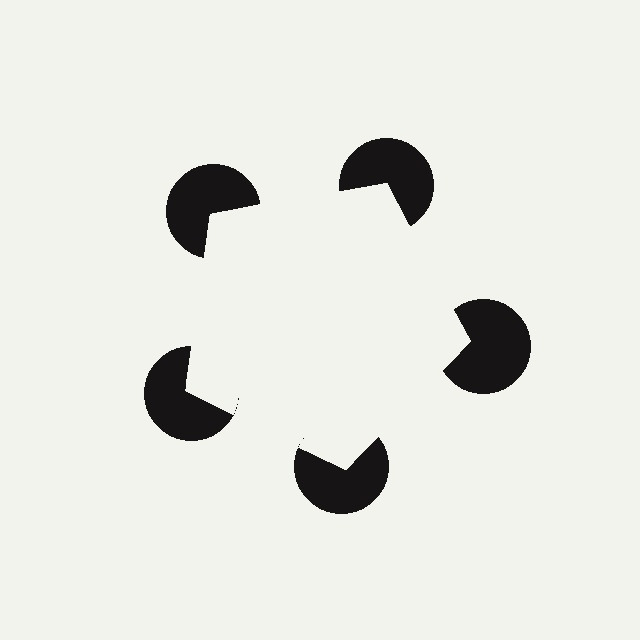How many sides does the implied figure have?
5 sides.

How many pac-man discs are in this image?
There are 5 — one at each vertex of the illusory pentagon.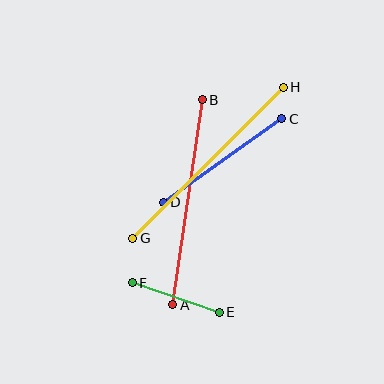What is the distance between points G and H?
The distance is approximately 213 pixels.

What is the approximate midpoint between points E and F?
The midpoint is at approximately (176, 297) pixels.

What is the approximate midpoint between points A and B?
The midpoint is at approximately (187, 202) pixels.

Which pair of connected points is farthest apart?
Points G and H are farthest apart.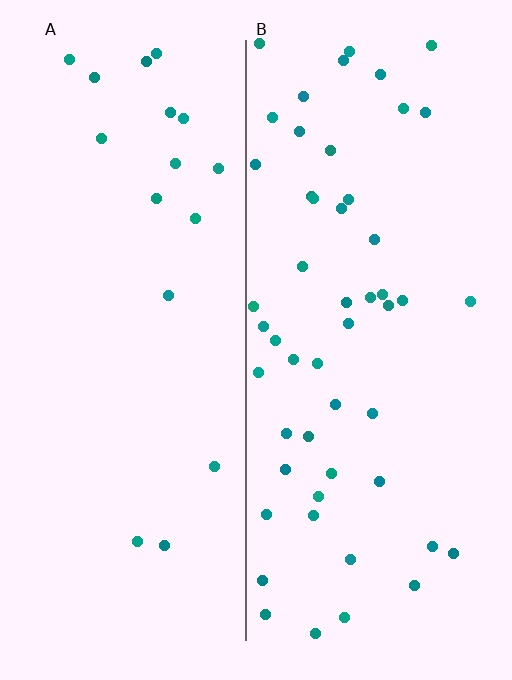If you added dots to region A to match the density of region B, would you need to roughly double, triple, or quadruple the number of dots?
Approximately triple.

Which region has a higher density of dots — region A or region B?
B (the right).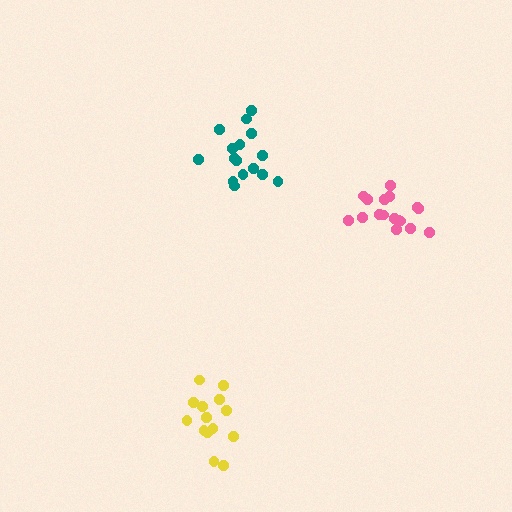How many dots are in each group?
Group 1: 16 dots, Group 2: 14 dots, Group 3: 17 dots (47 total).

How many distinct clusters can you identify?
There are 3 distinct clusters.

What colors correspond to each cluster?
The clusters are colored: teal, yellow, pink.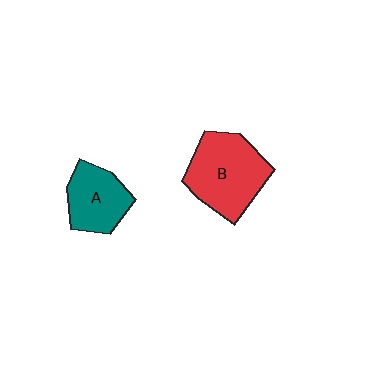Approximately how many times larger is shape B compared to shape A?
Approximately 1.5 times.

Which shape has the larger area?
Shape B (red).